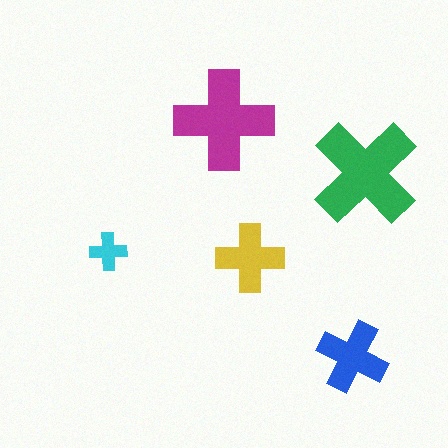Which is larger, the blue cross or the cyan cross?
The blue one.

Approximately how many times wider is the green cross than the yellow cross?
About 1.5 times wider.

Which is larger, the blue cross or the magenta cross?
The magenta one.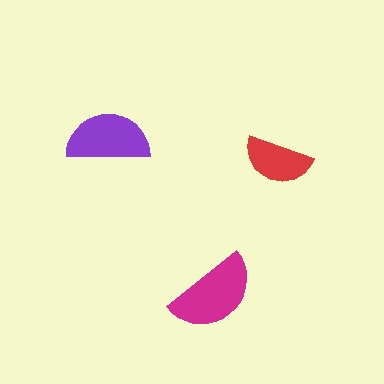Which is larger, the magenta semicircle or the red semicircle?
The magenta one.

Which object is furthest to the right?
The red semicircle is rightmost.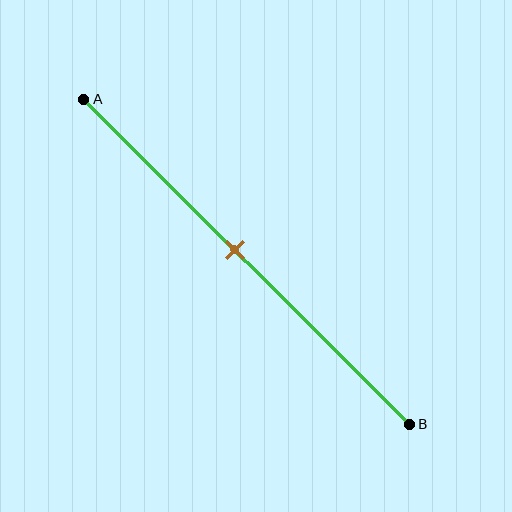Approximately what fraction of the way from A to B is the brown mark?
The brown mark is approximately 45% of the way from A to B.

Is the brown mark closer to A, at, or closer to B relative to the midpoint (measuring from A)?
The brown mark is closer to point A than the midpoint of segment AB.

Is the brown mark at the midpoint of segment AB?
No, the mark is at about 45% from A, not at the 50% midpoint.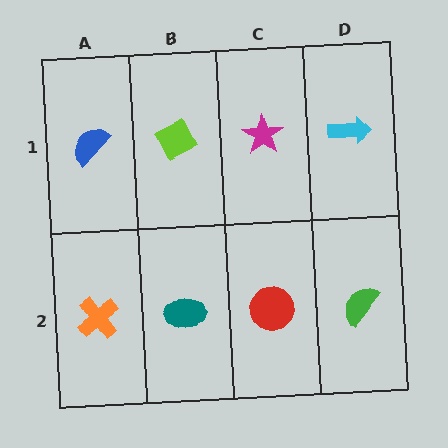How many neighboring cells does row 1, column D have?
2.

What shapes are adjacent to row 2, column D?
A cyan arrow (row 1, column D), a red circle (row 2, column C).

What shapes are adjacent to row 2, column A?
A blue semicircle (row 1, column A), a teal ellipse (row 2, column B).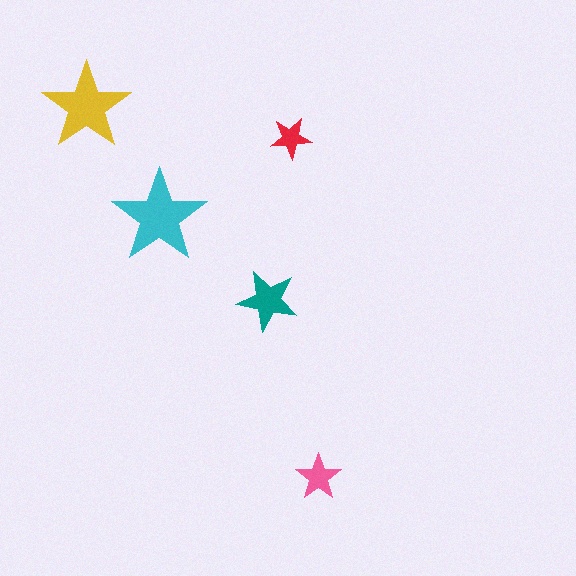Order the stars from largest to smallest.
the cyan one, the yellow one, the teal one, the pink one, the red one.